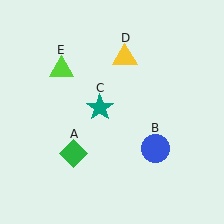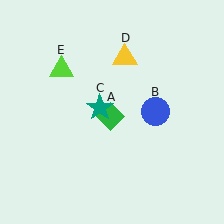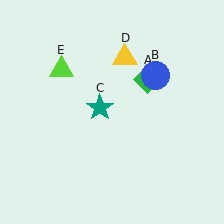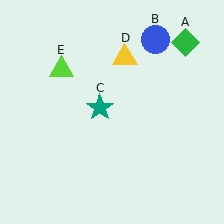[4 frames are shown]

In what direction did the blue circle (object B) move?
The blue circle (object B) moved up.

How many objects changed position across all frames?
2 objects changed position: green diamond (object A), blue circle (object B).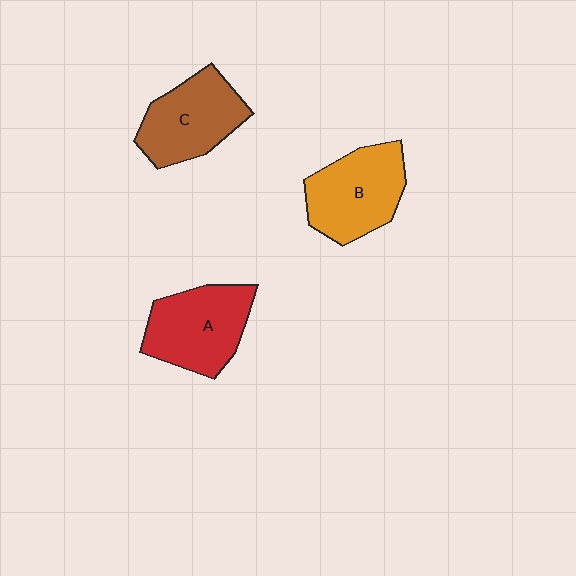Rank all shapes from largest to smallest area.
From largest to smallest: A (red), B (orange), C (brown).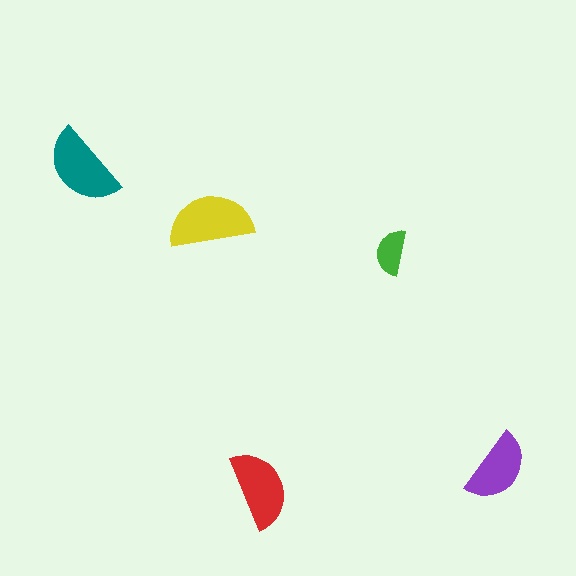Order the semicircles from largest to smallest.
the yellow one, the teal one, the red one, the purple one, the green one.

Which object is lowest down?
The red semicircle is bottommost.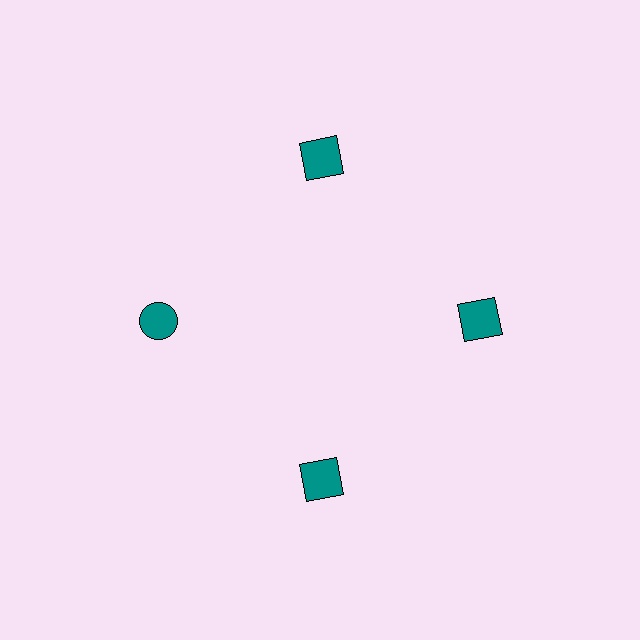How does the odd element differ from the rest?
It has a different shape: circle instead of square.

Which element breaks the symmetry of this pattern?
The teal circle at roughly the 9 o'clock position breaks the symmetry. All other shapes are teal squares.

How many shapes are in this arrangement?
There are 4 shapes arranged in a ring pattern.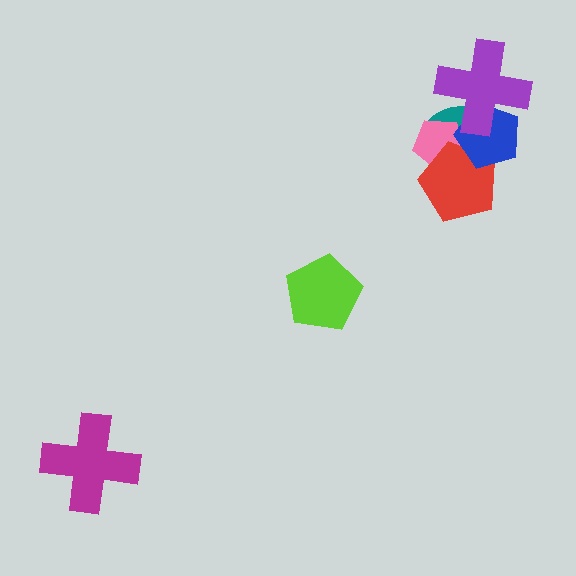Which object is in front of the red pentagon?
The blue pentagon is in front of the red pentagon.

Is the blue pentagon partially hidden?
Yes, it is partially covered by another shape.